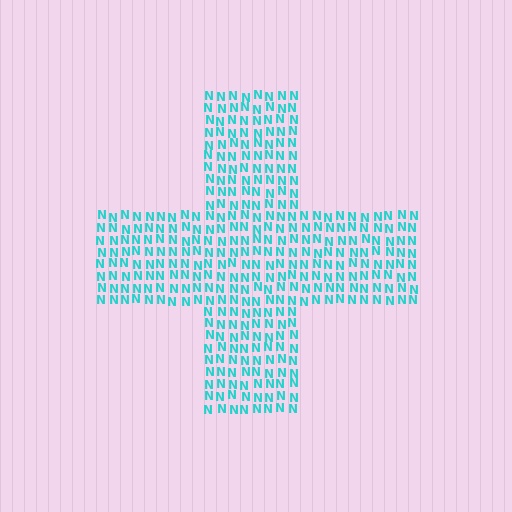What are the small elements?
The small elements are letter N's.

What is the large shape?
The large shape is a cross.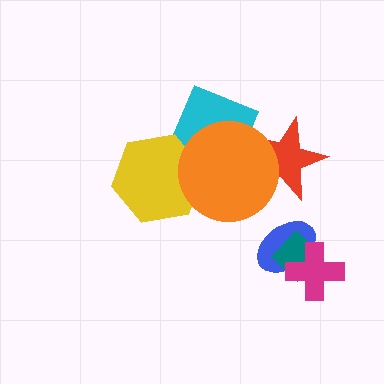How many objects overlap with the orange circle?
3 objects overlap with the orange circle.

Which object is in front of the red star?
The orange circle is in front of the red star.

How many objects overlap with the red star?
2 objects overlap with the red star.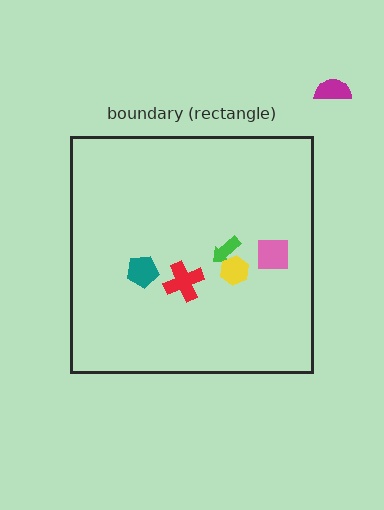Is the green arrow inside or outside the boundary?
Inside.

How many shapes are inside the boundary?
5 inside, 1 outside.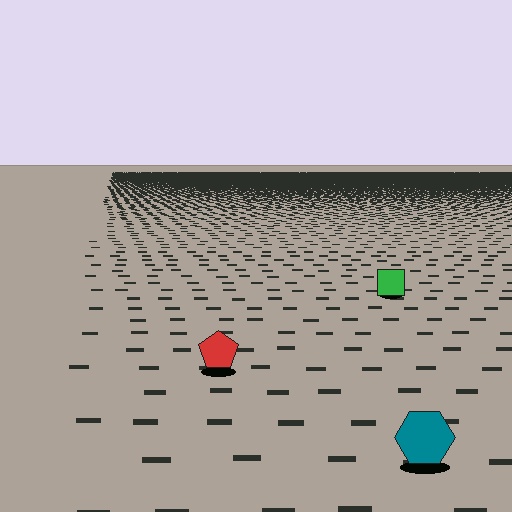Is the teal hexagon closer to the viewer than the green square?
Yes. The teal hexagon is closer — you can tell from the texture gradient: the ground texture is coarser near it.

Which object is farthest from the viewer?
The green square is farthest from the viewer. It appears smaller and the ground texture around it is denser.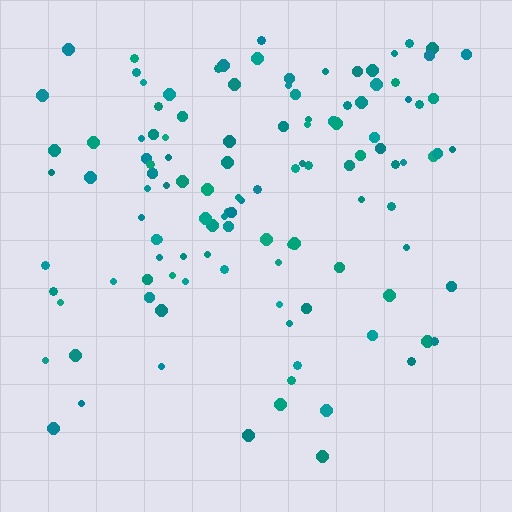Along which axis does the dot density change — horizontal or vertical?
Vertical.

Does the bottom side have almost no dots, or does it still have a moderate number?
Still a moderate number, just noticeably fewer than the top.